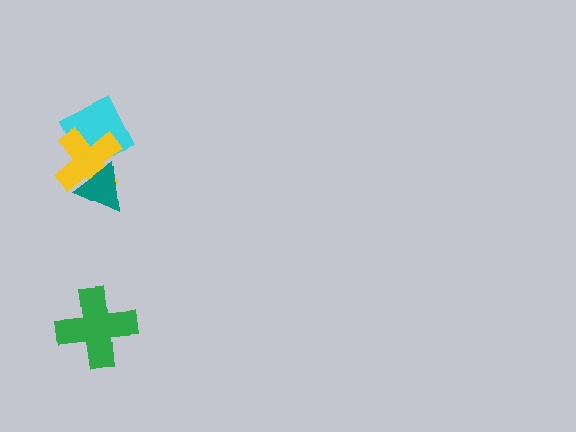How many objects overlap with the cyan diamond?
2 objects overlap with the cyan diamond.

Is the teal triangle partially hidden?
No, no other shape covers it.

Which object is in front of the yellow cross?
The teal triangle is in front of the yellow cross.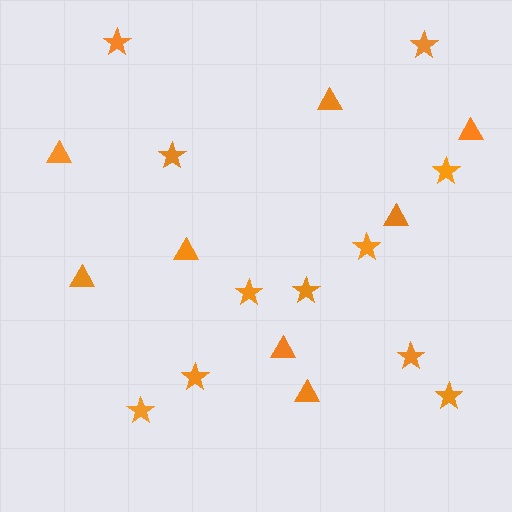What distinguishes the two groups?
There are 2 groups: one group of stars (11) and one group of triangles (8).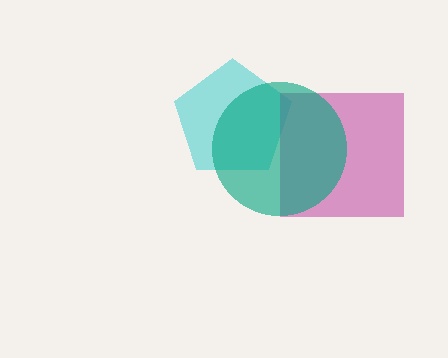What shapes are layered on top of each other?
The layered shapes are: a cyan pentagon, a magenta square, a teal circle.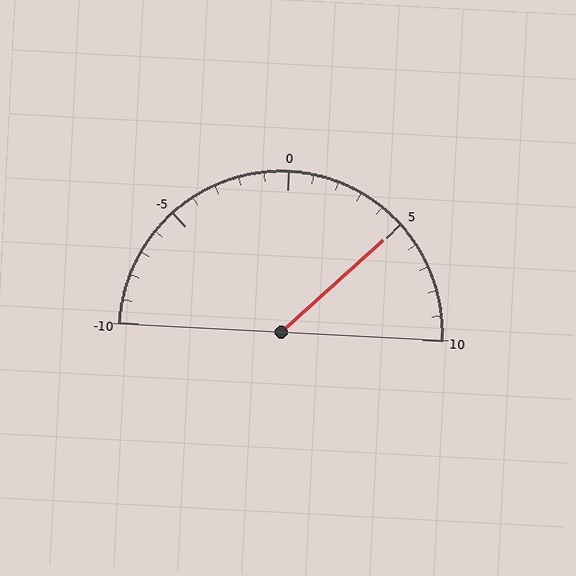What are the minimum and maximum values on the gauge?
The gauge ranges from -10 to 10.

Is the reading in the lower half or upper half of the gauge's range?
The reading is in the upper half of the range (-10 to 10).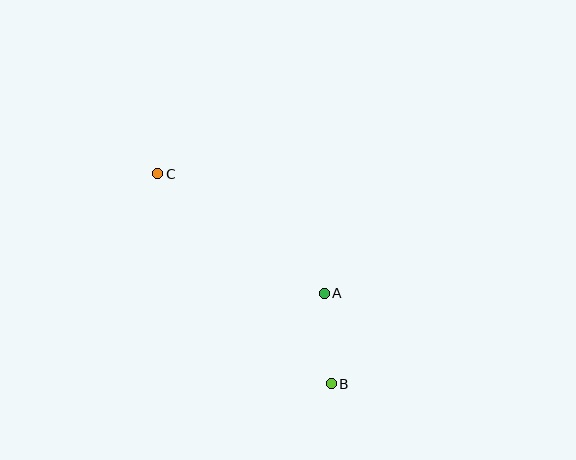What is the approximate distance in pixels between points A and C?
The distance between A and C is approximately 205 pixels.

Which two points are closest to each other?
Points A and B are closest to each other.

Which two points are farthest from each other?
Points B and C are farthest from each other.